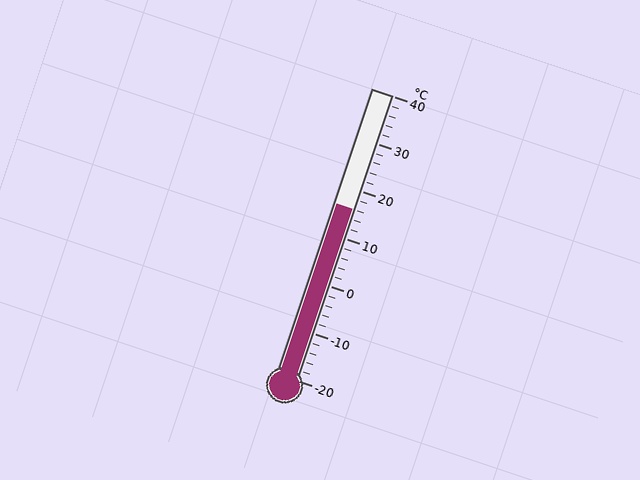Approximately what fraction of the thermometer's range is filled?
The thermometer is filled to approximately 60% of its range.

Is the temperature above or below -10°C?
The temperature is above -10°C.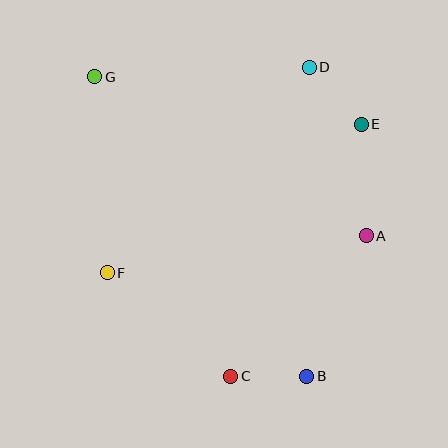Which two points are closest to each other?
Points B and C are closest to each other.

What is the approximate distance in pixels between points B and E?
The distance between B and E is approximately 258 pixels.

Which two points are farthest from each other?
Points B and G are farthest from each other.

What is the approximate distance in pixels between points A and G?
The distance between A and G is approximately 315 pixels.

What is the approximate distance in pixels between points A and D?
The distance between A and D is approximately 178 pixels.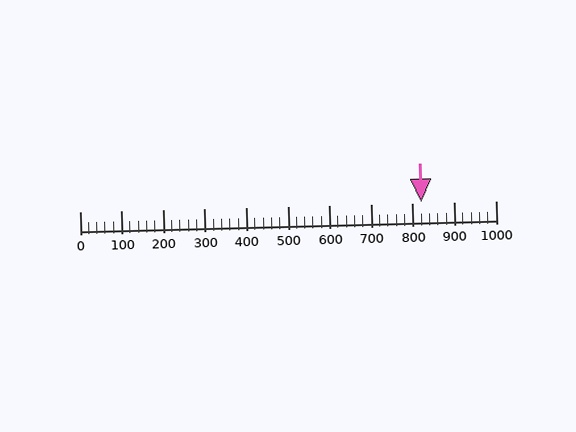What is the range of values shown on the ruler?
The ruler shows values from 0 to 1000.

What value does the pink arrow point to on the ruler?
The pink arrow points to approximately 820.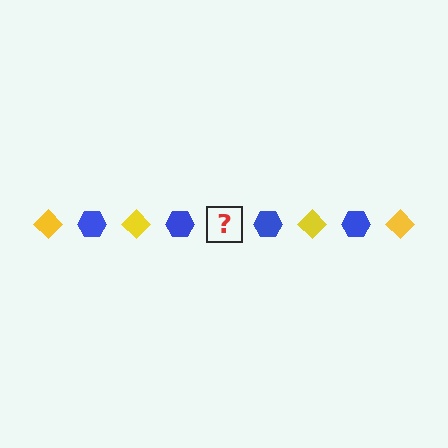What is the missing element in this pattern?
The missing element is a yellow diamond.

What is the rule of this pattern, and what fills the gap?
The rule is that the pattern alternates between yellow diamond and blue hexagon. The gap should be filled with a yellow diamond.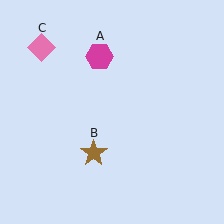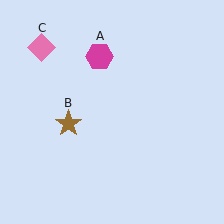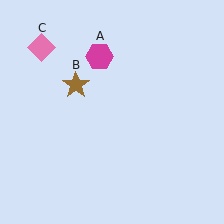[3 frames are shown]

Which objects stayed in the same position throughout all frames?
Magenta hexagon (object A) and pink diamond (object C) remained stationary.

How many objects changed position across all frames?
1 object changed position: brown star (object B).